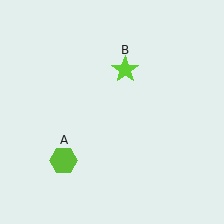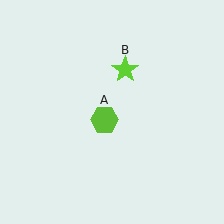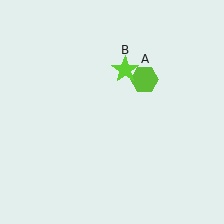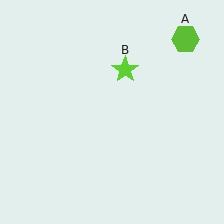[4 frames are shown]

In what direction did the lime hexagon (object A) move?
The lime hexagon (object A) moved up and to the right.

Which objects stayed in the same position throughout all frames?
Lime star (object B) remained stationary.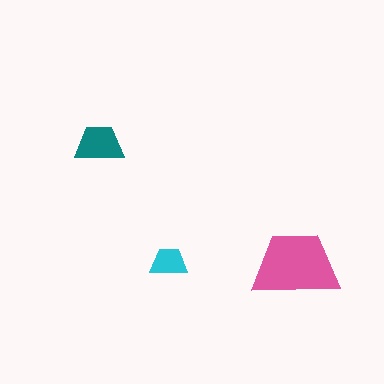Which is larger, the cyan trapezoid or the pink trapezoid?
The pink one.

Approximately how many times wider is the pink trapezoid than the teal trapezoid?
About 2 times wider.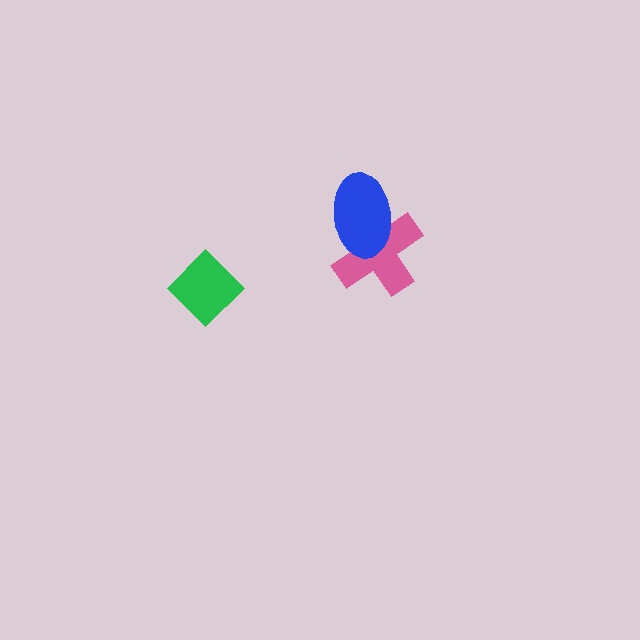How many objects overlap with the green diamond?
0 objects overlap with the green diamond.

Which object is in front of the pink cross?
The blue ellipse is in front of the pink cross.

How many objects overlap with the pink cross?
1 object overlaps with the pink cross.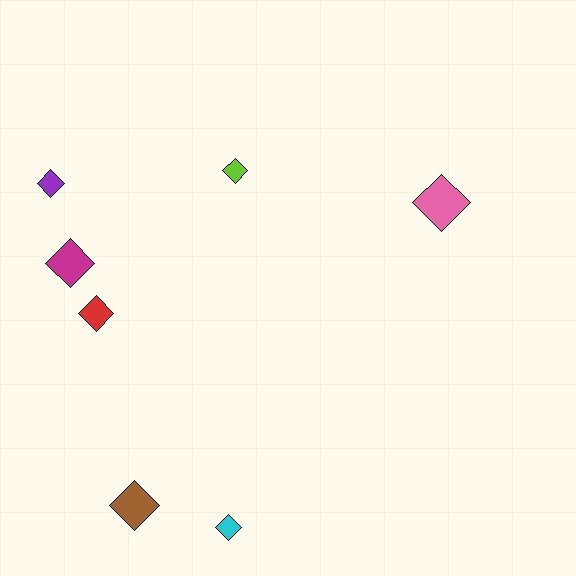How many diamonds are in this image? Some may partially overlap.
There are 7 diamonds.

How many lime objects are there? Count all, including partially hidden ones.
There is 1 lime object.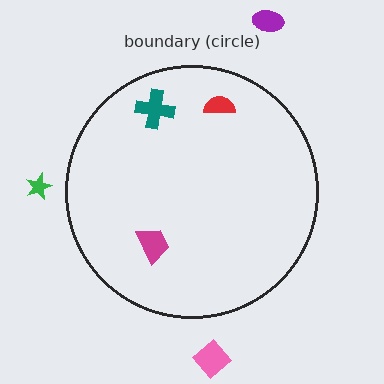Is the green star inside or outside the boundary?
Outside.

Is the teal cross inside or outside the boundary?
Inside.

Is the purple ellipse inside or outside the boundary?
Outside.